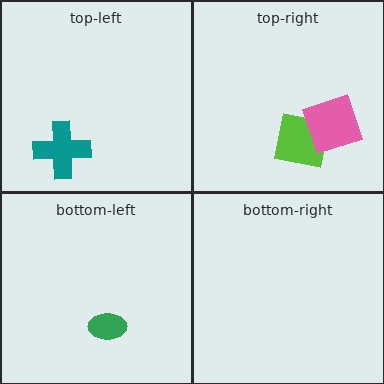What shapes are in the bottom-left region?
The green ellipse.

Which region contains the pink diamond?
The top-right region.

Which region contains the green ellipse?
The bottom-left region.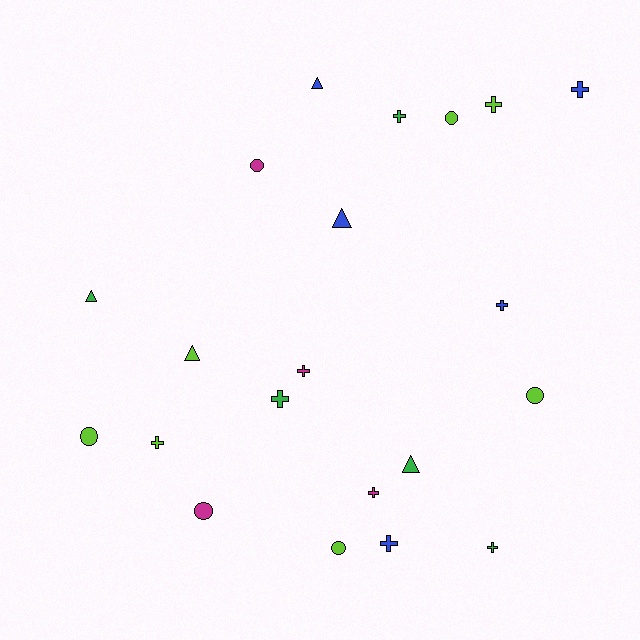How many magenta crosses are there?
There are 2 magenta crosses.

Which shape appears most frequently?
Cross, with 10 objects.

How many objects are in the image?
There are 21 objects.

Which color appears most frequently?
Lime, with 7 objects.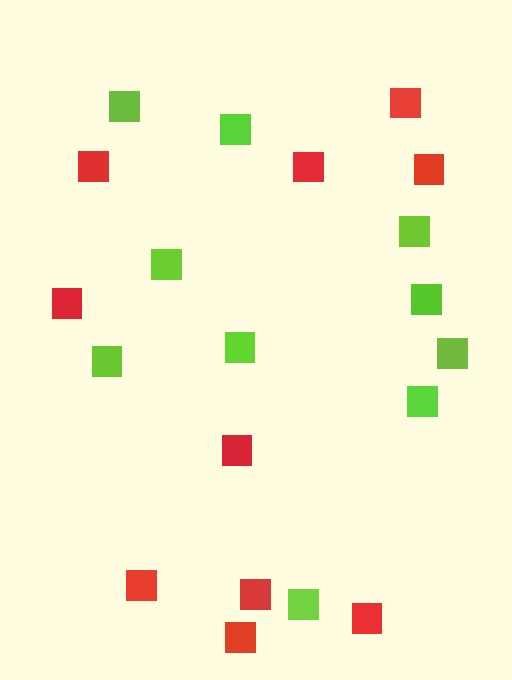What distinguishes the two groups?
There are 2 groups: one group of red squares (10) and one group of lime squares (10).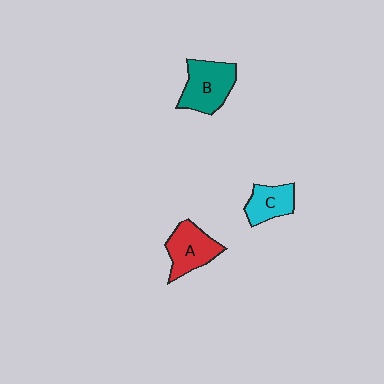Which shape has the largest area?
Shape B (teal).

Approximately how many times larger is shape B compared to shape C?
Approximately 1.5 times.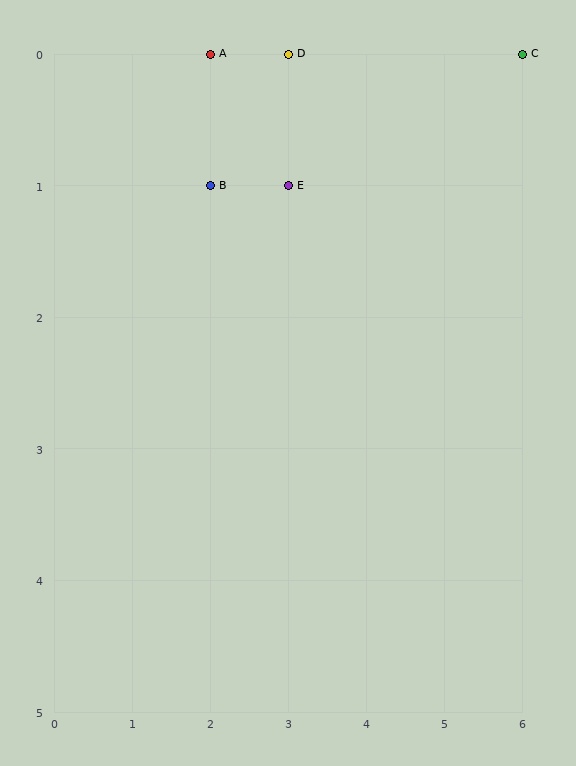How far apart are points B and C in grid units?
Points B and C are 4 columns and 1 row apart (about 4.1 grid units diagonally).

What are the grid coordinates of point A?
Point A is at grid coordinates (2, 0).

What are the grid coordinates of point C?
Point C is at grid coordinates (6, 0).